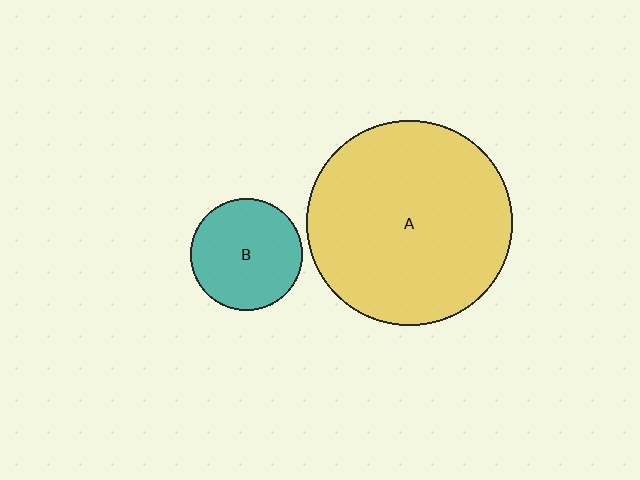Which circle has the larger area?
Circle A (yellow).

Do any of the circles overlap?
No, none of the circles overlap.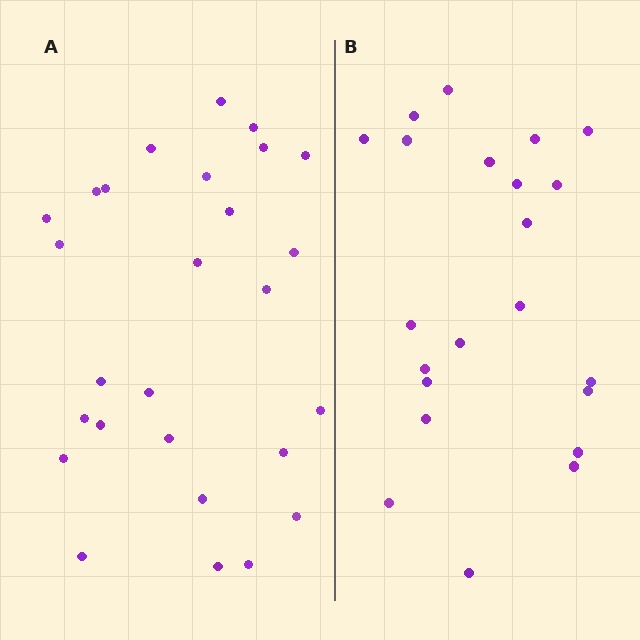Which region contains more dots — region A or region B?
Region A (the left region) has more dots.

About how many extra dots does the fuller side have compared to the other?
Region A has about 5 more dots than region B.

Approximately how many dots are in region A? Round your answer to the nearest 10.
About 30 dots. (The exact count is 27, which rounds to 30.)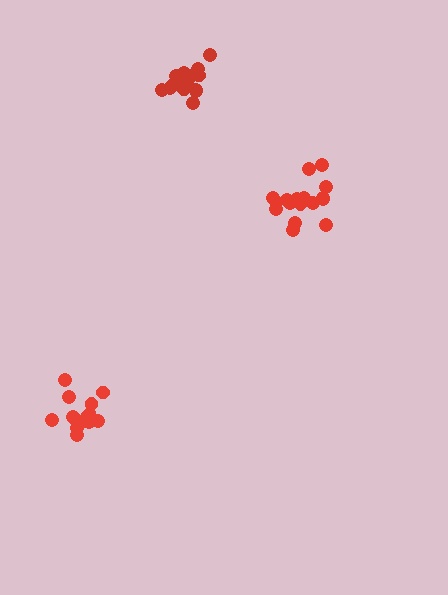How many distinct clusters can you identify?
There are 3 distinct clusters.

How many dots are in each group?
Group 1: 17 dots, Group 2: 15 dots, Group 3: 20 dots (52 total).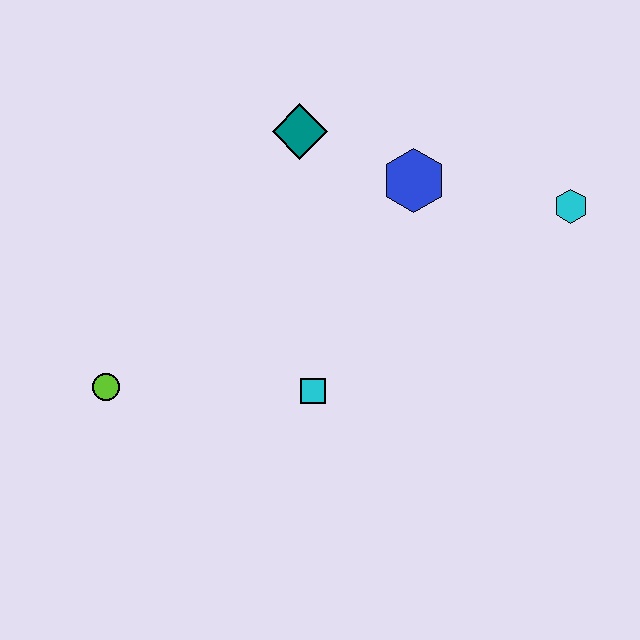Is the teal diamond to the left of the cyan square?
Yes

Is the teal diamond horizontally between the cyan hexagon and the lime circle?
Yes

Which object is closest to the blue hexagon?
The teal diamond is closest to the blue hexagon.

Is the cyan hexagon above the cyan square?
Yes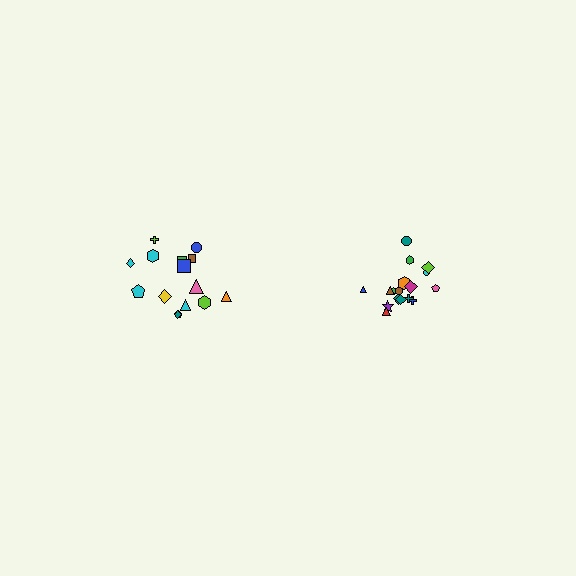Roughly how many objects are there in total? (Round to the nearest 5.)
Roughly 35 objects in total.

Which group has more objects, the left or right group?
The right group.